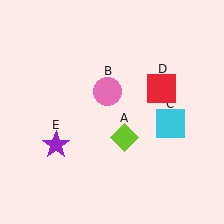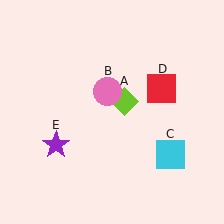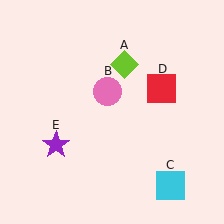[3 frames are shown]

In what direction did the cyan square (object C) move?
The cyan square (object C) moved down.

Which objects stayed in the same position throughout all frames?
Pink circle (object B) and red square (object D) and purple star (object E) remained stationary.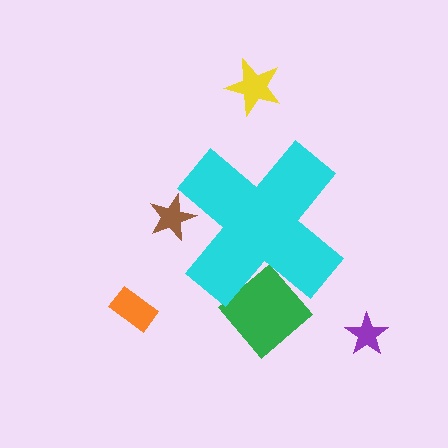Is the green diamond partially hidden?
Yes, the green diamond is partially hidden behind the cyan cross.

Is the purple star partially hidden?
No, the purple star is fully visible.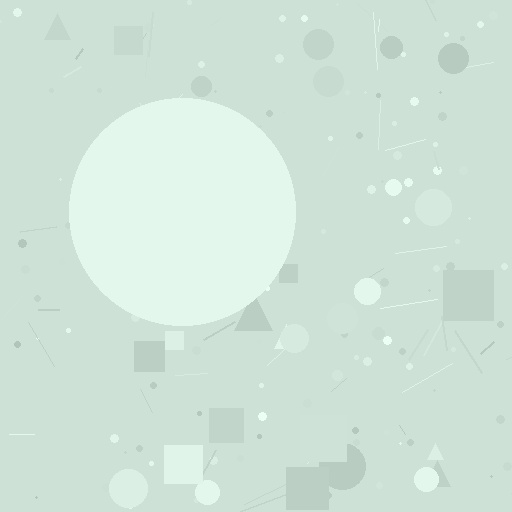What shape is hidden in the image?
A circle is hidden in the image.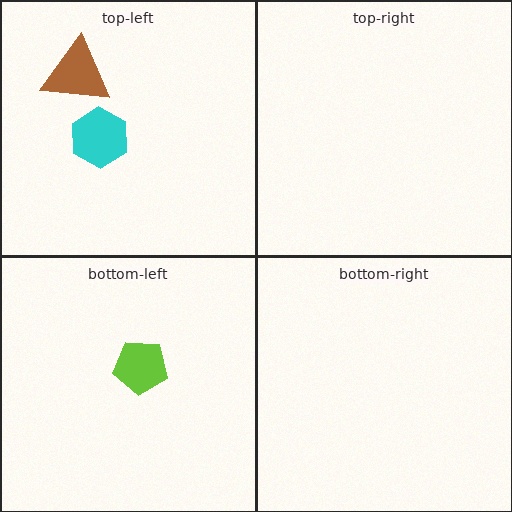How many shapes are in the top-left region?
2.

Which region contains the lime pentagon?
The bottom-left region.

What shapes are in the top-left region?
The cyan hexagon, the brown triangle.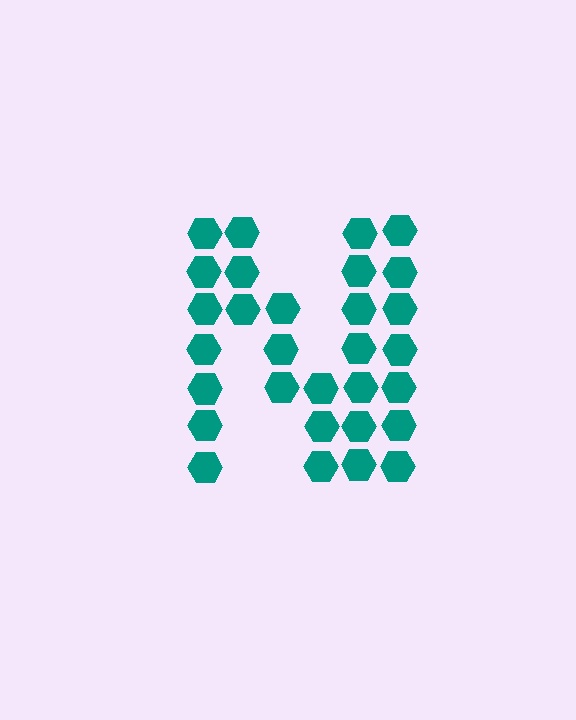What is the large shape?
The large shape is the letter N.